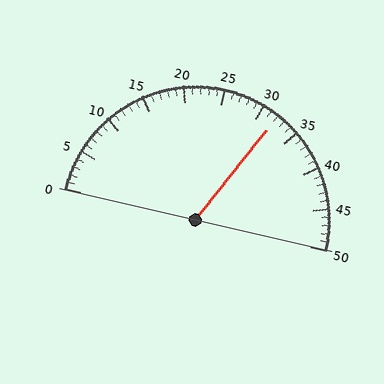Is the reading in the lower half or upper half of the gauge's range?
The reading is in the upper half of the range (0 to 50).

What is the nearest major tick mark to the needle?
The nearest major tick mark is 30.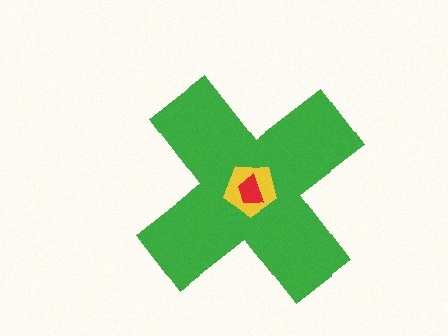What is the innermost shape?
The red trapezoid.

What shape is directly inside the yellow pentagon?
The red trapezoid.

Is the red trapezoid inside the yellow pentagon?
Yes.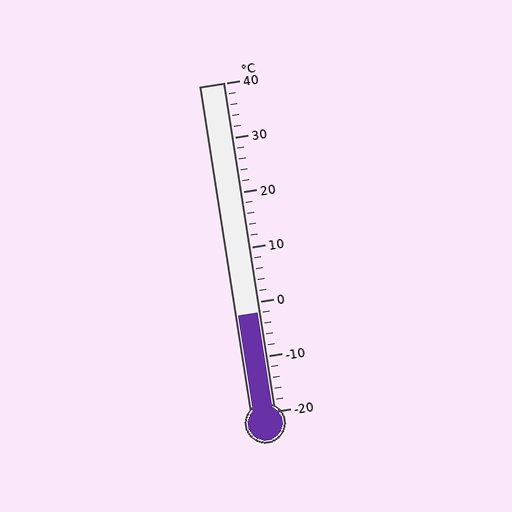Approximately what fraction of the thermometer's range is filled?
The thermometer is filled to approximately 30% of its range.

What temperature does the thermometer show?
The thermometer shows approximately -2°C.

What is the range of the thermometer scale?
The thermometer scale ranges from -20°C to 40°C.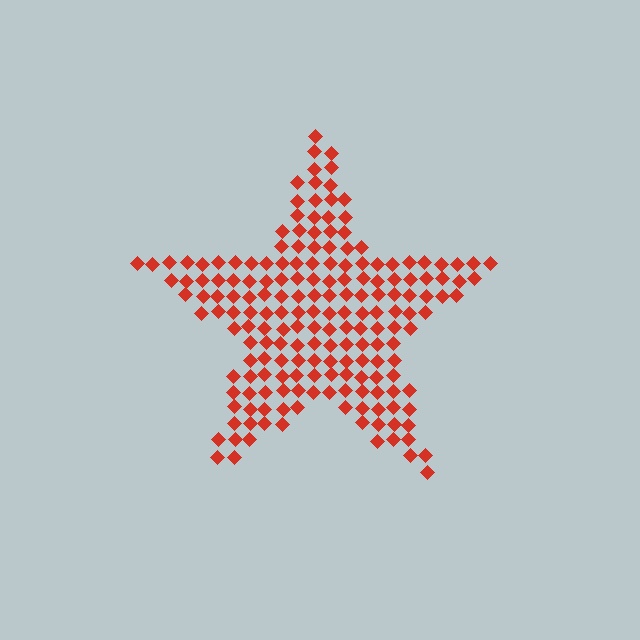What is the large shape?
The large shape is a star.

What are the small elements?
The small elements are diamonds.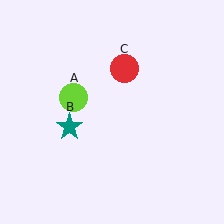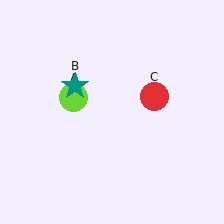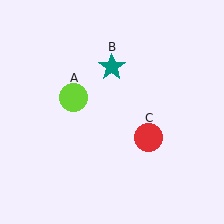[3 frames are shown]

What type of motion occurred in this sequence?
The teal star (object B), red circle (object C) rotated clockwise around the center of the scene.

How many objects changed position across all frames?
2 objects changed position: teal star (object B), red circle (object C).